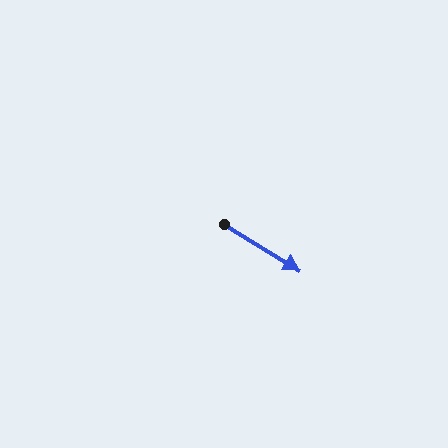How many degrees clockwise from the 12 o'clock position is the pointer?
Approximately 122 degrees.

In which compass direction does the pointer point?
Southeast.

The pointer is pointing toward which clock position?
Roughly 4 o'clock.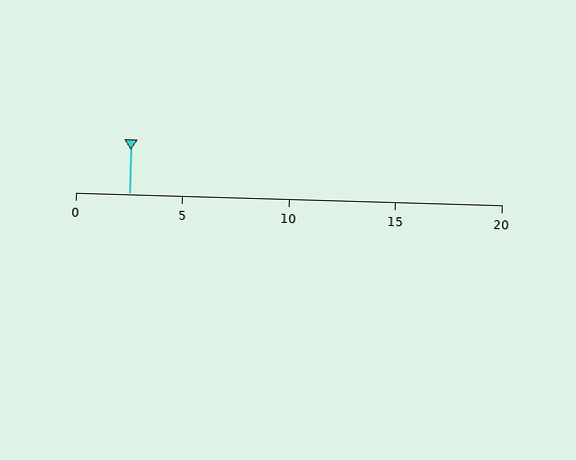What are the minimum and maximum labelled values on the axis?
The axis runs from 0 to 20.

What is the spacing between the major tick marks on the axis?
The major ticks are spaced 5 apart.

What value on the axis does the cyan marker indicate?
The marker indicates approximately 2.5.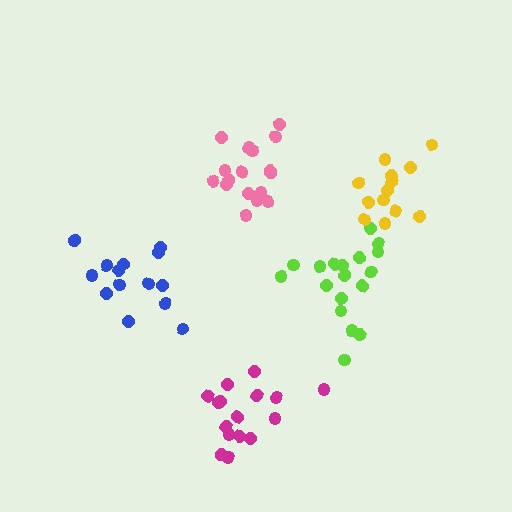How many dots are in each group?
Group 1: 17 dots, Group 2: 16 dots, Group 3: 15 dots, Group 4: 18 dots, Group 5: 13 dots (79 total).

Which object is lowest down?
The magenta cluster is bottommost.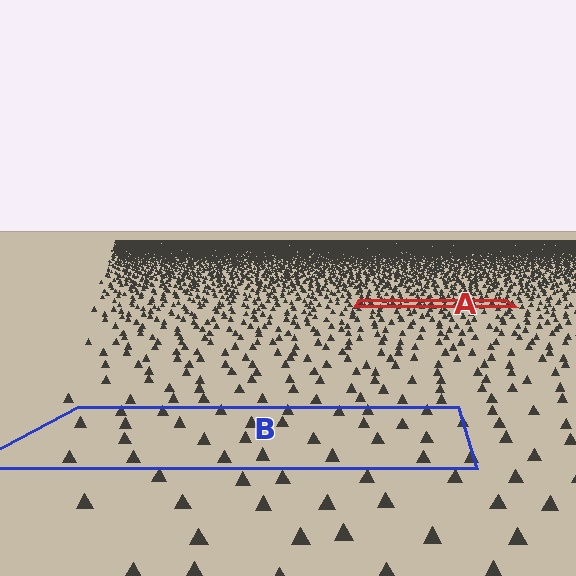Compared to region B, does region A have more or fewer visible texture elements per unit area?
Region A has more texture elements per unit area — they are packed more densely because it is farther away.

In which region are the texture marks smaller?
The texture marks are smaller in region A, because it is farther away.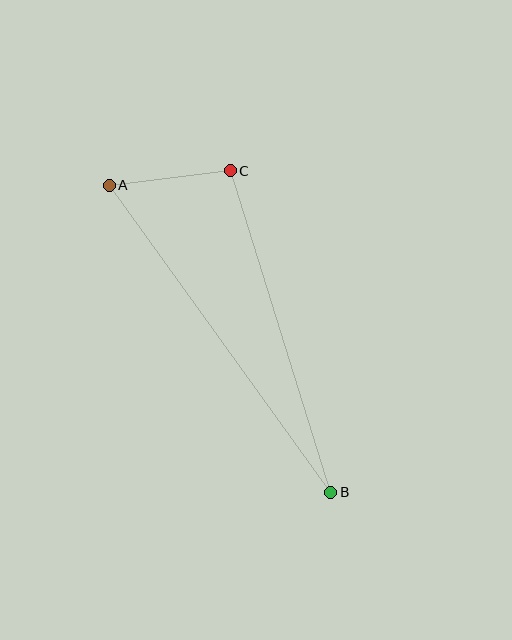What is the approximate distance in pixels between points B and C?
The distance between B and C is approximately 337 pixels.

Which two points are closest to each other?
Points A and C are closest to each other.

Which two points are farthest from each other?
Points A and B are farthest from each other.